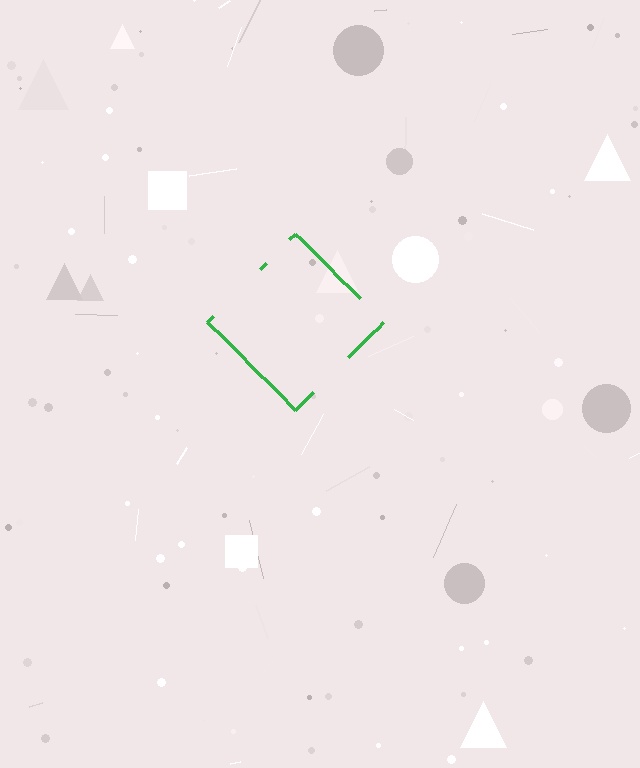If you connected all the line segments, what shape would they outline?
They would outline a diamond.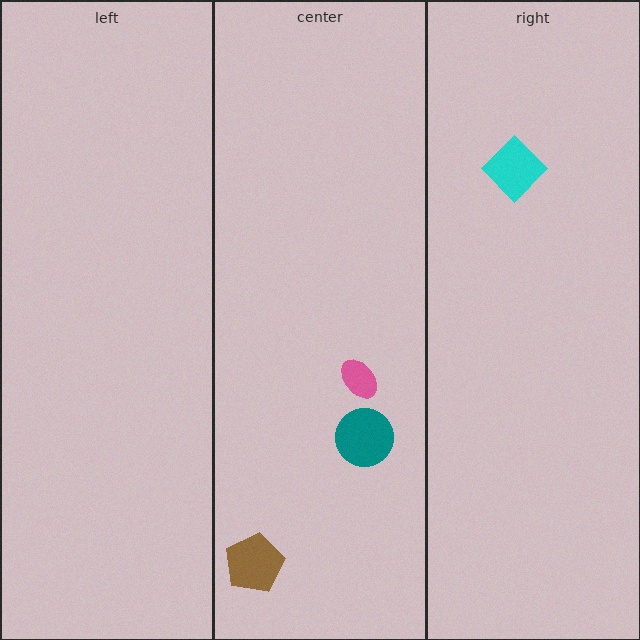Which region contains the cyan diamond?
The right region.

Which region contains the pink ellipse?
The center region.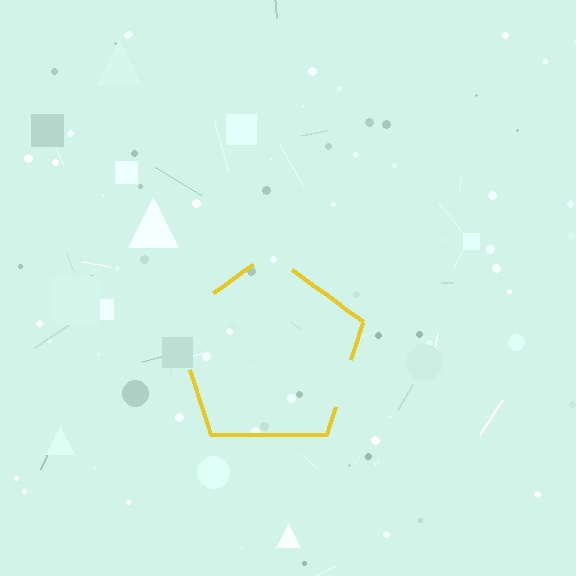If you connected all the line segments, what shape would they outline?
They would outline a pentagon.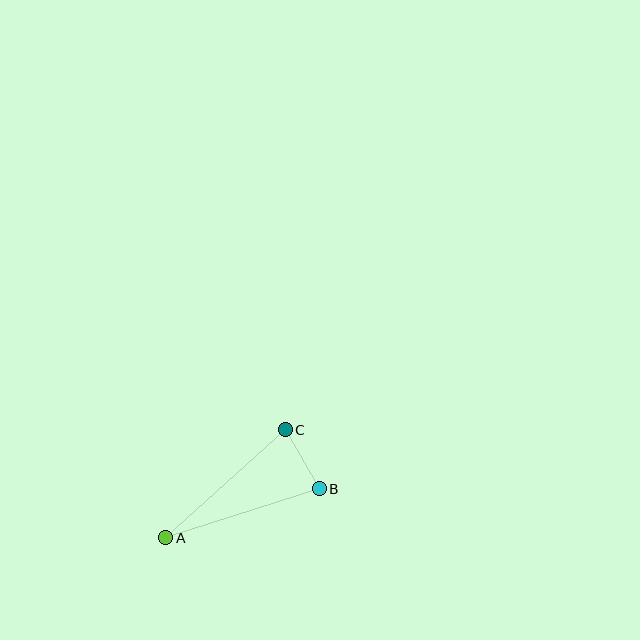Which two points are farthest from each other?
Points A and B are farthest from each other.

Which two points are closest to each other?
Points B and C are closest to each other.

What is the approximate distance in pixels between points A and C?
The distance between A and C is approximately 161 pixels.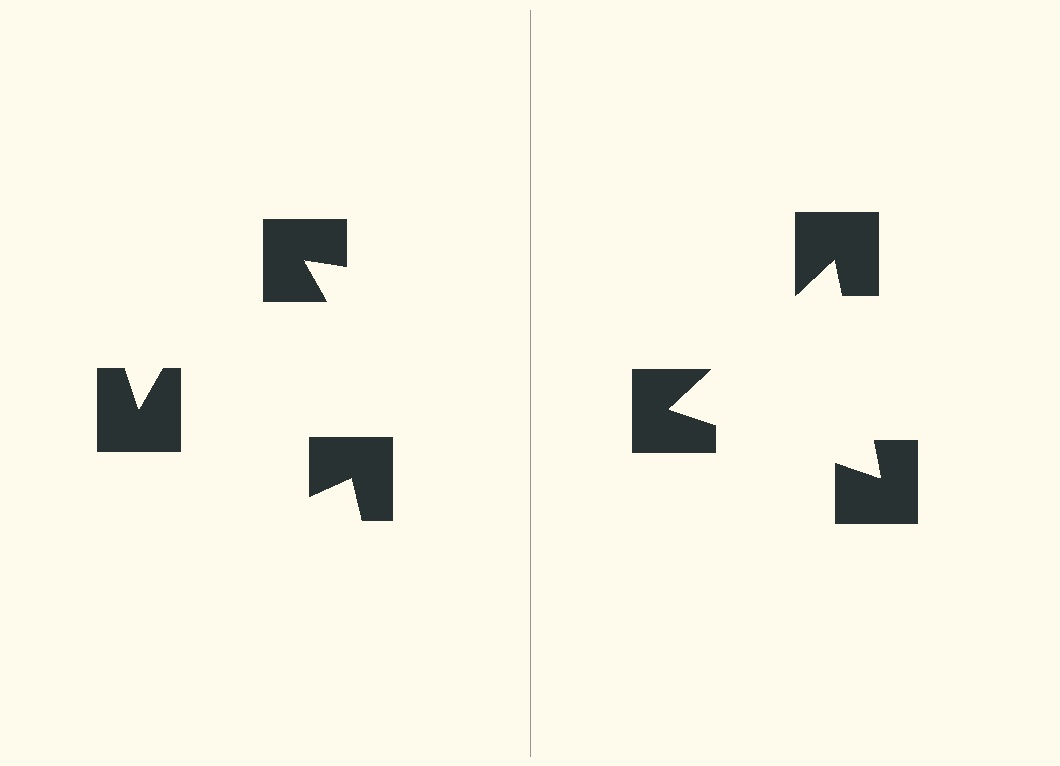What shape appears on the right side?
An illusory triangle.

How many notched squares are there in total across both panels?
6 — 3 on each side.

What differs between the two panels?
The notched squares are positioned identically on both sides; only the wedge orientations differ. On the right they align to a triangle; on the left they are misaligned.